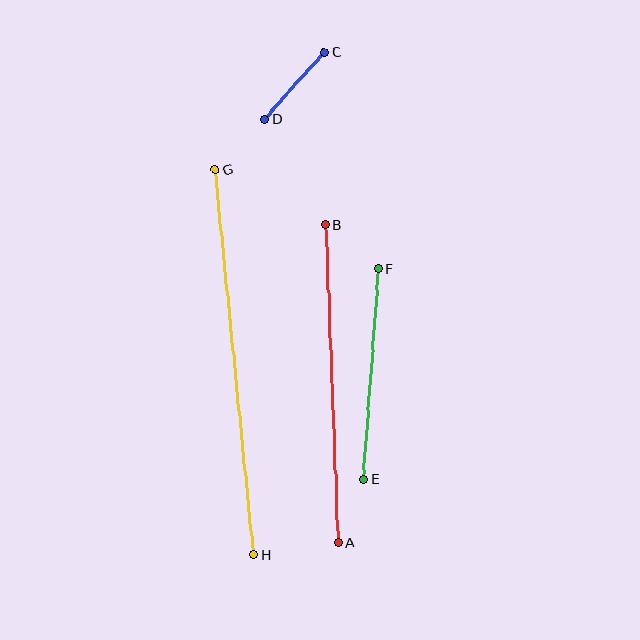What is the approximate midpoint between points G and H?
The midpoint is at approximately (234, 362) pixels.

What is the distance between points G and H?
The distance is approximately 387 pixels.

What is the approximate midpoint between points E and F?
The midpoint is at approximately (371, 374) pixels.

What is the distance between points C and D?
The distance is approximately 90 pixels.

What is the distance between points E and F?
The distance is approximately 212 pixels.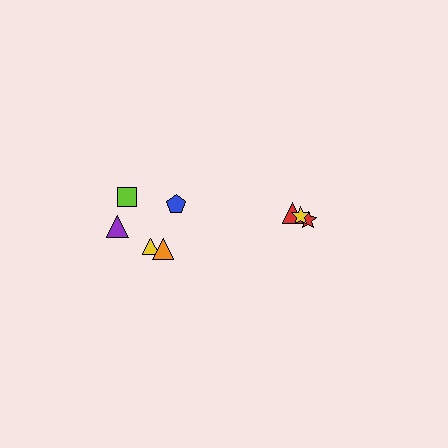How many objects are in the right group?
There are 3 objects.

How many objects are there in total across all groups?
There are 8 objects.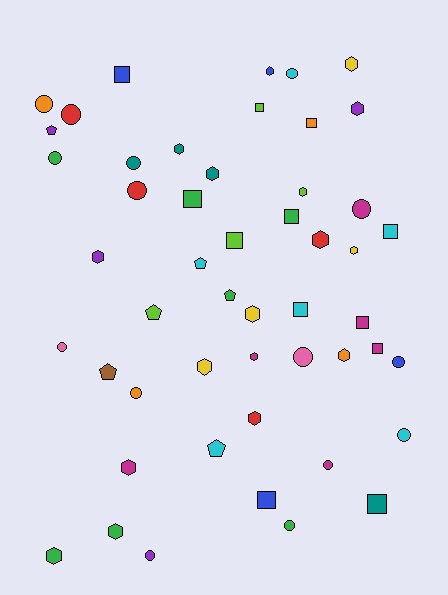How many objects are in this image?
There are 50 objects.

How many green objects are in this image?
There are 7 green objects.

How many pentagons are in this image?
There are 6 pentagons.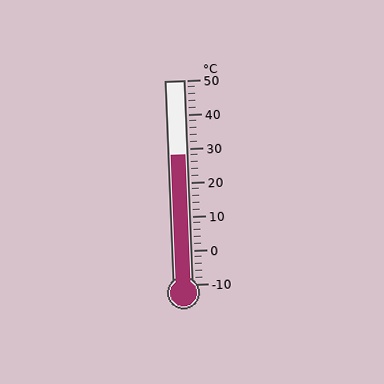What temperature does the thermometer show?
The thermometer shows approximately 28°C.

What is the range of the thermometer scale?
The thermometer scale ranges from -10°C to 50°C.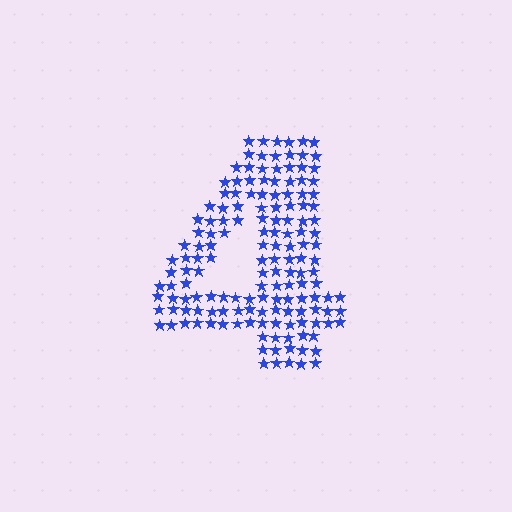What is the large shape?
The large shape is the digit 4.